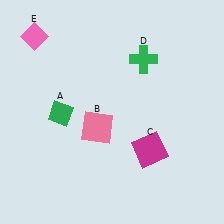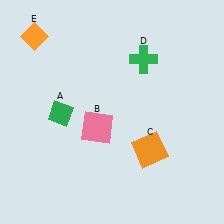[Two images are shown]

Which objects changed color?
C changed from magenta to orange. E changed from pink to orange.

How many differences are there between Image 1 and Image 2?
There are 2 differences between the two images.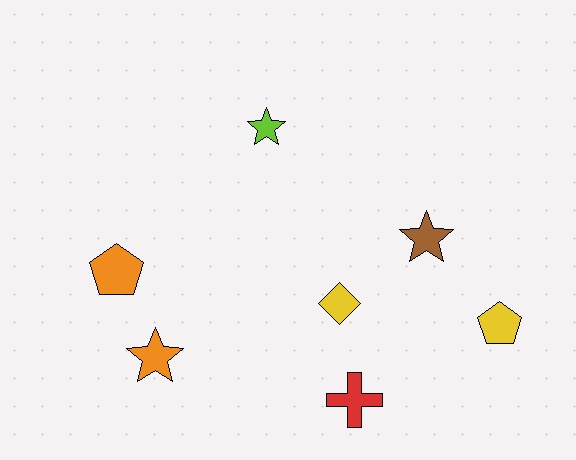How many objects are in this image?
There are 7 objects.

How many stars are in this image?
There are 3 stars.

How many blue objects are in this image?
There are no blue objects.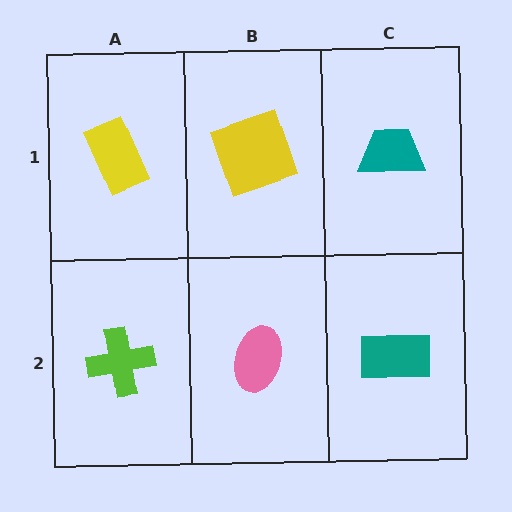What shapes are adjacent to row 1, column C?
A teal rectangle (row 2, column C), a yellow square (row 1, column B).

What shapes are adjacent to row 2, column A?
A yellow rectangle (row 1, column A), a pink ellipse (row 2, column B).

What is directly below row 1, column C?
A teal rectangle.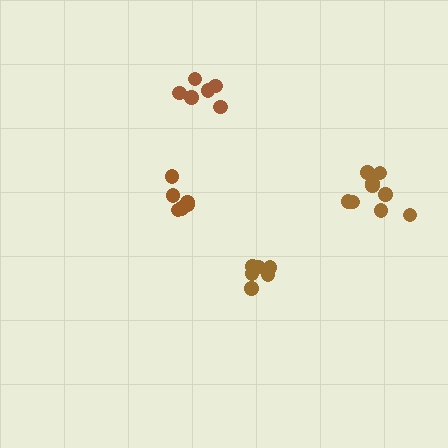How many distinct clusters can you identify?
There are 4 distinct clusters.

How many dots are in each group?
Group 1: 6 dots, Group 2: 6 dots, Group 3: 6 dots, Group 4: 9 dots (27 total).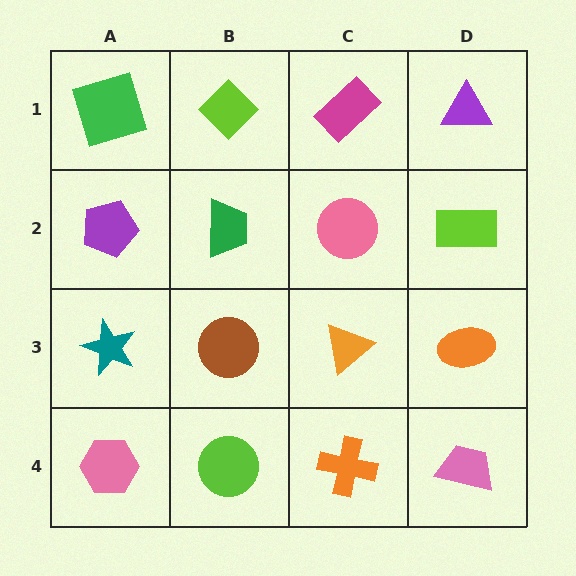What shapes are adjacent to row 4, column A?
A teal star (row 3, column A), a lime circle (row 4, column B).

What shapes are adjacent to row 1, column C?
A pink circle (row 2, column C), a lime diamond (row 1, column B), a purple triangle (row 1, column D).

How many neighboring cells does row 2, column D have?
3.